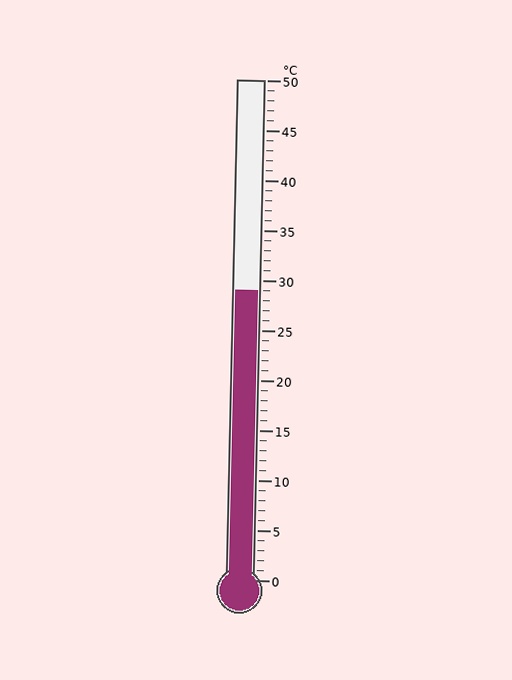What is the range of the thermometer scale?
The thermometer scale ranges from 0°C to 50°C.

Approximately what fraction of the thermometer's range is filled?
The thermometer is filled to approximately 60% of its range.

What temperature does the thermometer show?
The thermometer shows approximately 29°C.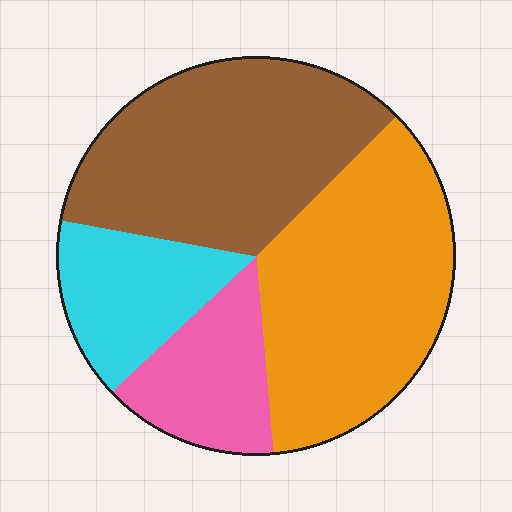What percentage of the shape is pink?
Pink takes up less than a sixth of the shape.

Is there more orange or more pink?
Orange.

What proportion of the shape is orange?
Orange covers around 35% of the shape.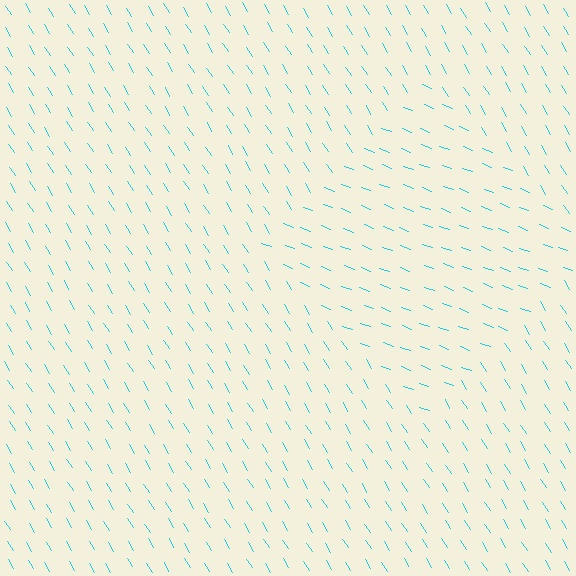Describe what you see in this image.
The image is filled with small cyan line segments. A diamond region in the image has lines oriented differently from the surrounding lines, creating a visible texture boundary.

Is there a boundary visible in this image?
Yes, there is a texture boundary formed by a change in line orientation.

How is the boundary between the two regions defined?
The boundary is defined purely by a change in line orientation (approximately 38 degrees difference). All lines are the same color and thickness.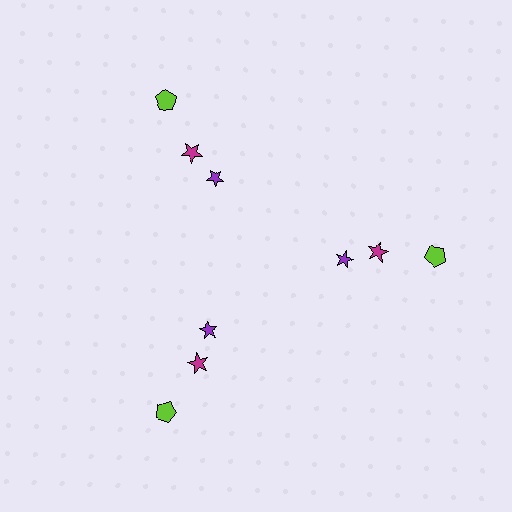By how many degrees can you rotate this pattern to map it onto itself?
The pattern maps onto itself every 120 degrees of rotation.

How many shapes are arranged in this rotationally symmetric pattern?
There are 9 shapes, arranged in 3 groups of 3.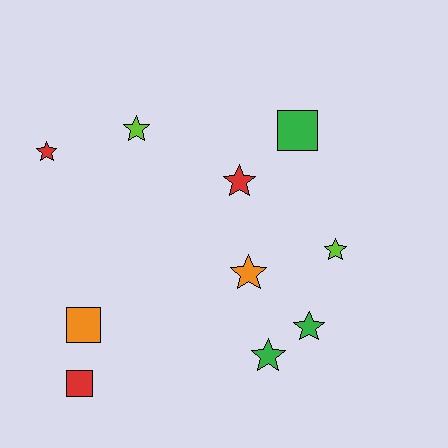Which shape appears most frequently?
Star, with 7 objects.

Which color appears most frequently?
Green, with 3 objects.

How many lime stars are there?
There are 2 lime stars.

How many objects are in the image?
There are 10 objects.